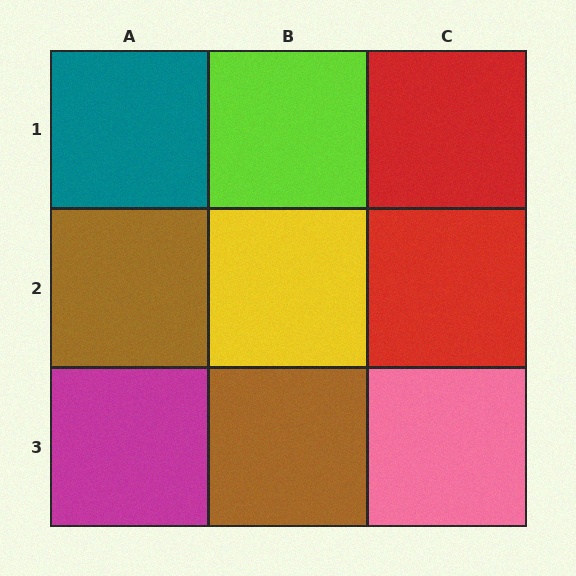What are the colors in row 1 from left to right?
Teal, lime, red.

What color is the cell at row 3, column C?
Pink.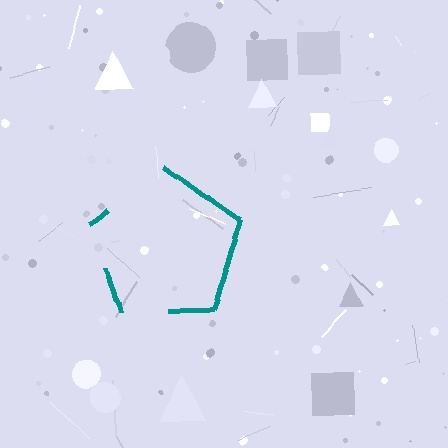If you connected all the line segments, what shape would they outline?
They would outline a pentagon.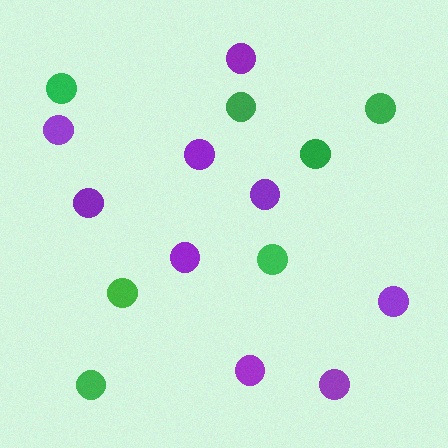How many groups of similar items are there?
There are 2 groups: one group of purple circles (9) and one group of green circles (7).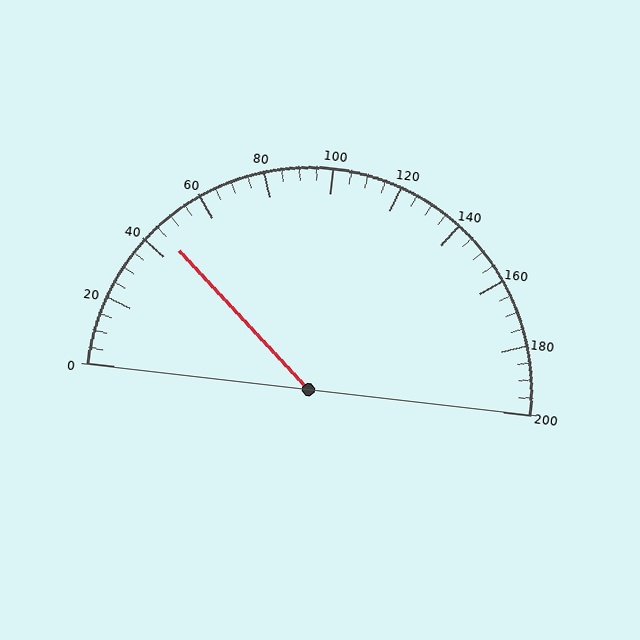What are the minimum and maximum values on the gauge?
The gauge ranges from 0 to 200.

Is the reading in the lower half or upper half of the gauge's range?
The reading is in the lower half of the range (0 to 200).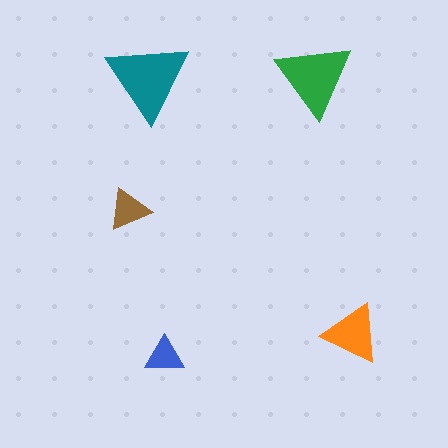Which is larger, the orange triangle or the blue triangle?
The orange one.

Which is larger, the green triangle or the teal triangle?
The teal one.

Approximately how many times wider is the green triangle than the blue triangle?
About 2 times wider.